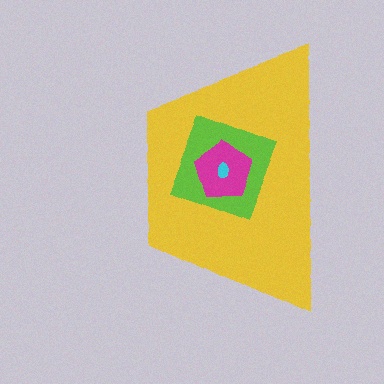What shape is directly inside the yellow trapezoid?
The lime square.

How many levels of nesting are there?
4.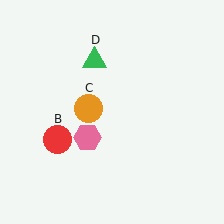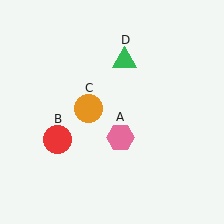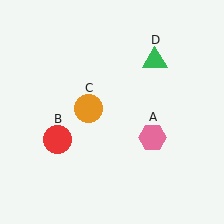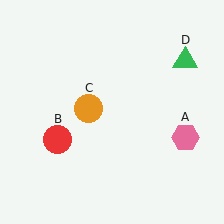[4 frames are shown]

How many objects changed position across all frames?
2 objects changed position: pink hexagon (object A), green triangle (object D).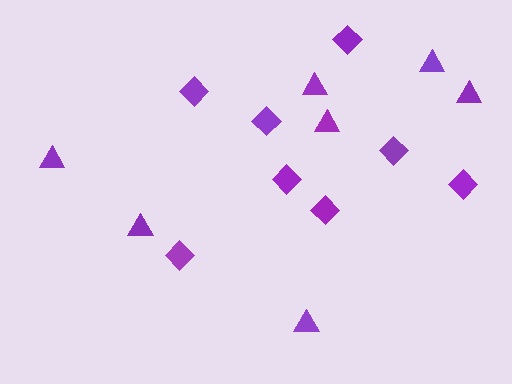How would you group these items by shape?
There are 2 groups: one group of triangles (7) and one group of diamonds (8).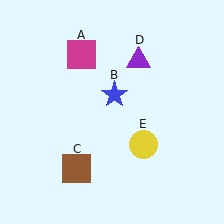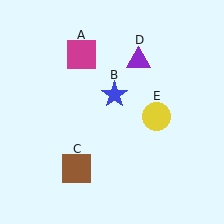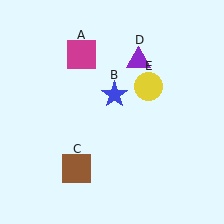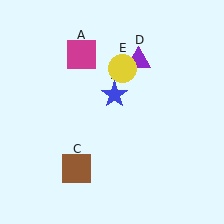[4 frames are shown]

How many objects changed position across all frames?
1 object changed position: yellow circle (object E).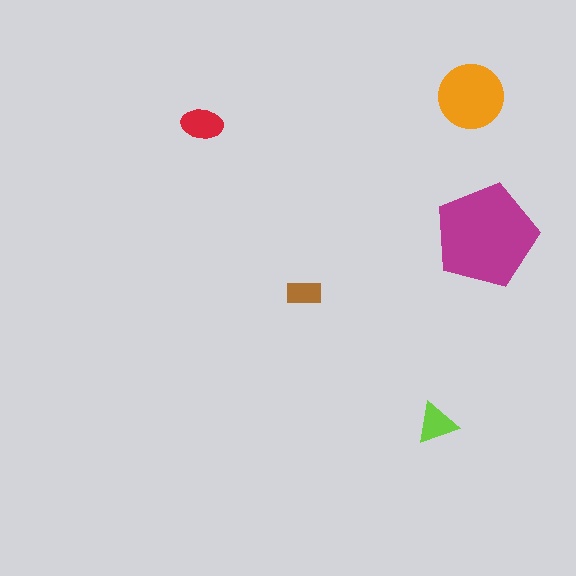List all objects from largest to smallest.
The magenta pentagon, the orange circle, the red ellipse, the lime triangle, the brown rectangle.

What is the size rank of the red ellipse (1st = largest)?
3rd.